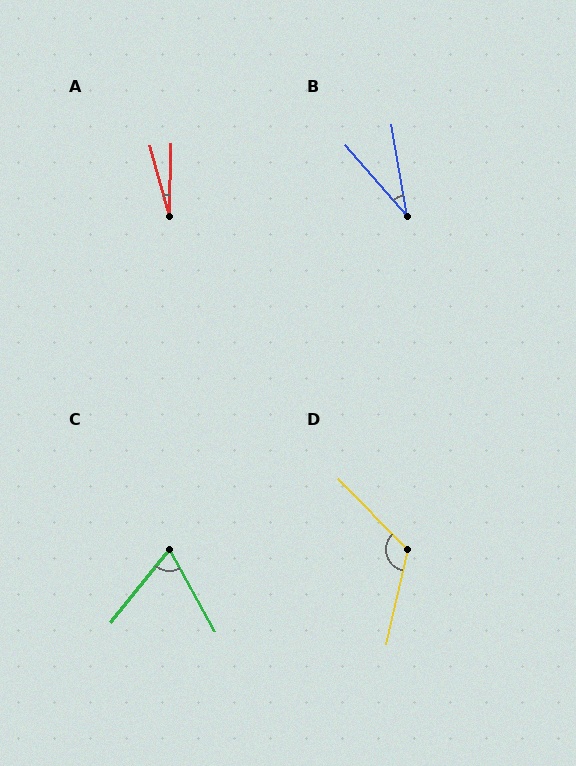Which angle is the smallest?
A, at approximately 17 degrees.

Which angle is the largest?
D, at approximately 122 degrees.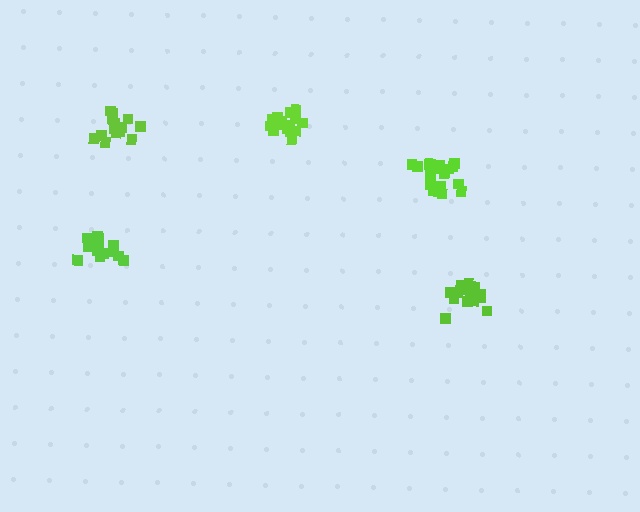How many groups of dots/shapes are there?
There are 5 groups.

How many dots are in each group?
Group 1: 15 dots, Group 2: 18 dots, Group 3: 17 dots, Group 4: 16 dots, Group 5: 16 dots (82 total).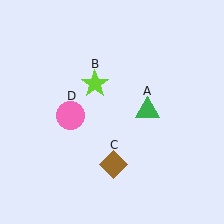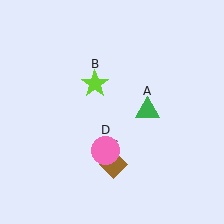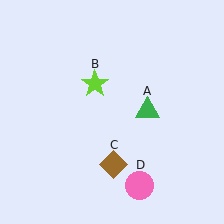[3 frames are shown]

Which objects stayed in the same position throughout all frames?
Green triangle (object A) and lime star (object B) and brown diamond (object C) remained stationary.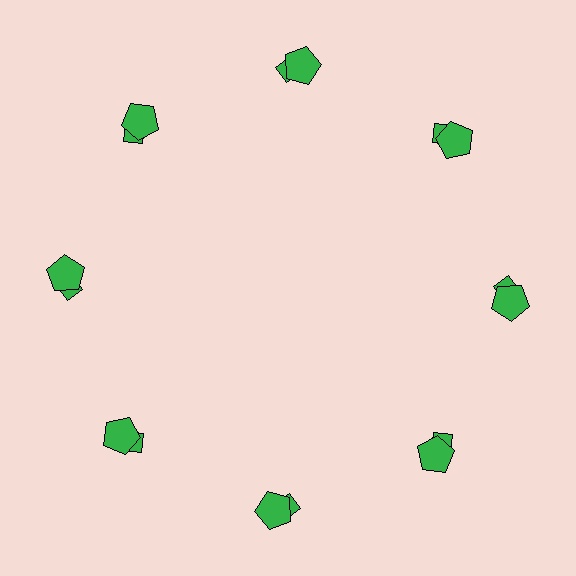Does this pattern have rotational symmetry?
Yes, this pattern has 8-fold rotational symmetry. It looks the same after rotating 45 degrees around the center.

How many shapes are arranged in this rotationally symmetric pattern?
There are 16 shapes, arranged in 8 groups of 2.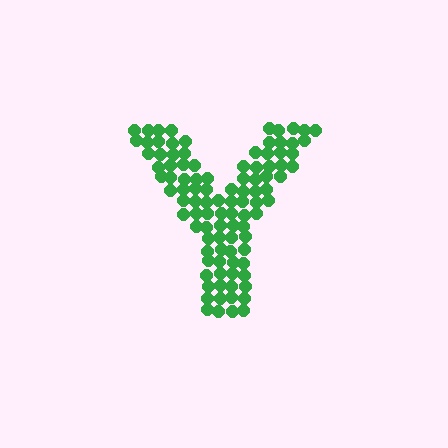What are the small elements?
The small elements are circles.